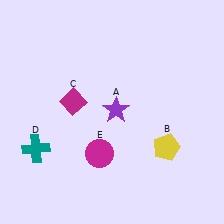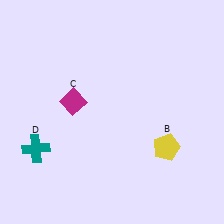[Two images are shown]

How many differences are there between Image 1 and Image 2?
There are 2 differences between the two images.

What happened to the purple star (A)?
The purple star (A) was removed in Image 2. It was in the top-right area of Image 1.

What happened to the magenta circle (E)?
The magenta circle (E) was removed in Image 2. It was in the bottom-left area of Image 1.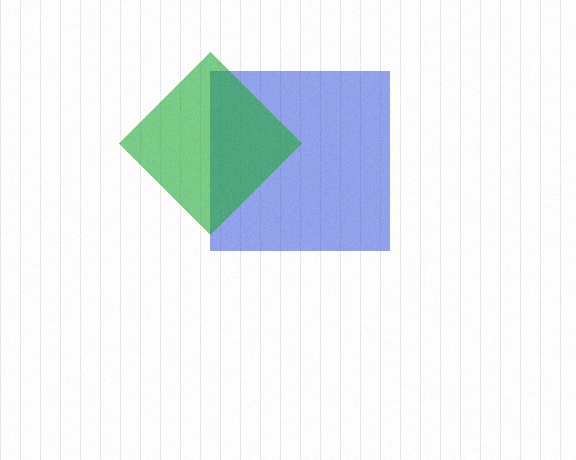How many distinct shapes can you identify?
There are 2 distinct shapes: a blue square, a green diamond.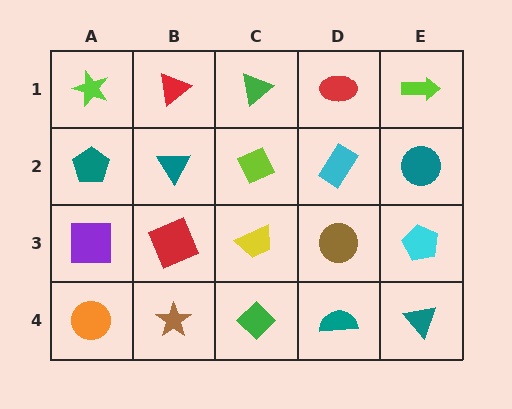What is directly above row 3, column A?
A teal pentagon.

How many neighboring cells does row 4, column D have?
3.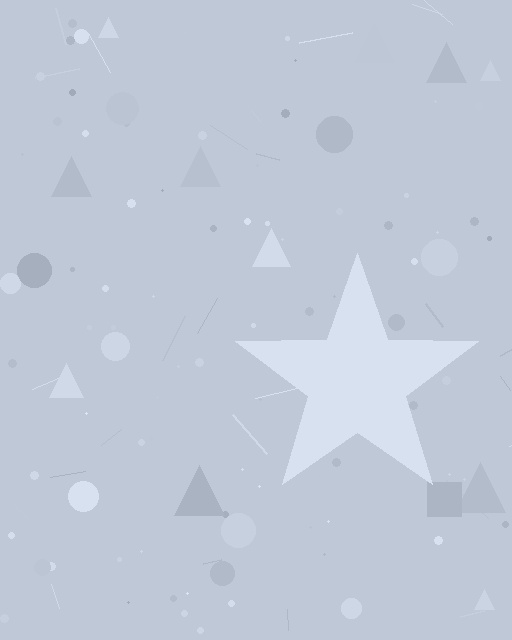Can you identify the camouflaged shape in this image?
The camouflaged shape is a star.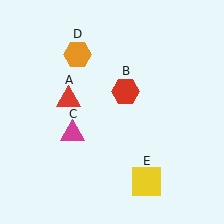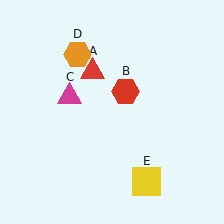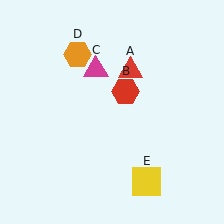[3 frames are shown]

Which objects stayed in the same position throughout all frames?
Red hexagon (object B) and orange hexagon (object D) and yellow square (object E) remained stationary.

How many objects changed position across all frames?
2 objects changed position: red triangle (object A), magenta triangle (object C).